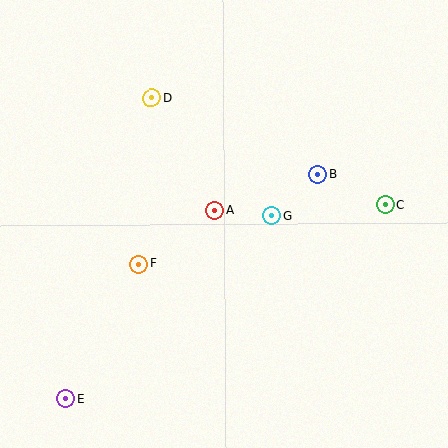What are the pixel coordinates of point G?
Point G is at (272, 216).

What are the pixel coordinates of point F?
Point F is at (139, 264).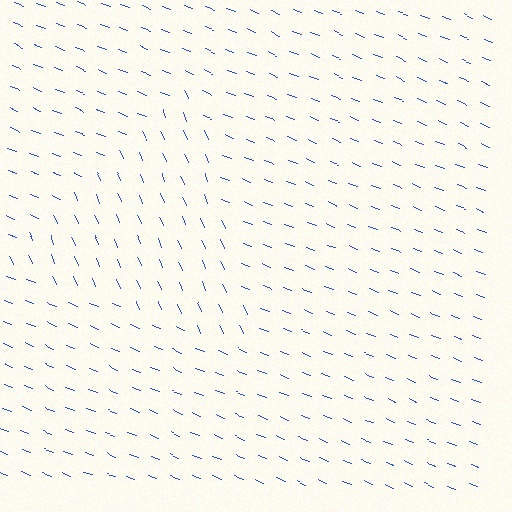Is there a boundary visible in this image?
Yes, there is a texture boundary formed by a change in line orientation.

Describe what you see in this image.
The image is filled with small blue line segments. A triangle region in the image has lines oriented differently from the surrounding lines, creating a visible texture boundary.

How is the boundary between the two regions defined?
The boundary is defined purely by a change in line orientation (approximately 45 degrees difference). All lines are the same color and thickness.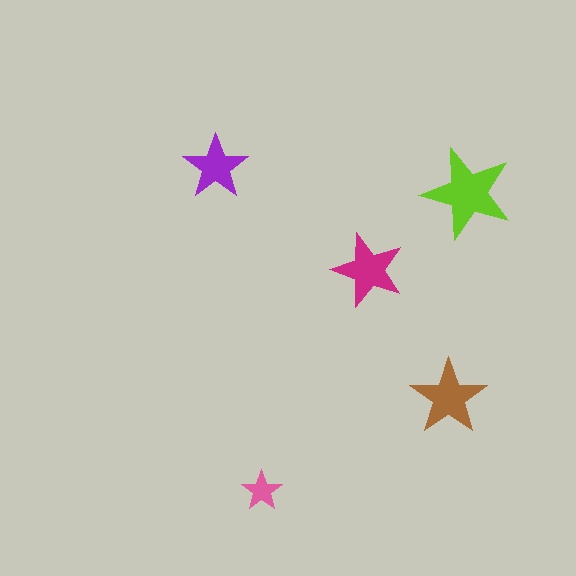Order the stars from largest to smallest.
the lime one, the brown one, the magenta one, the purple one, the pink one.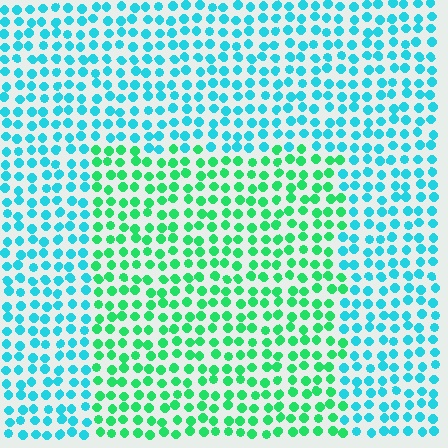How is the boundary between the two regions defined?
The boundary is defined purely by a slight shift in hue (about 44 degrees). Spacing, size, and orientation are identical on both sides.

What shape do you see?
I see a rectangle.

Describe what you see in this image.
The image is filled with small cyan elements in a uniform arrangement. A rectangle-shaped region is visible where the elements are tinted to a slightly different hue, forming a subtle color boundary.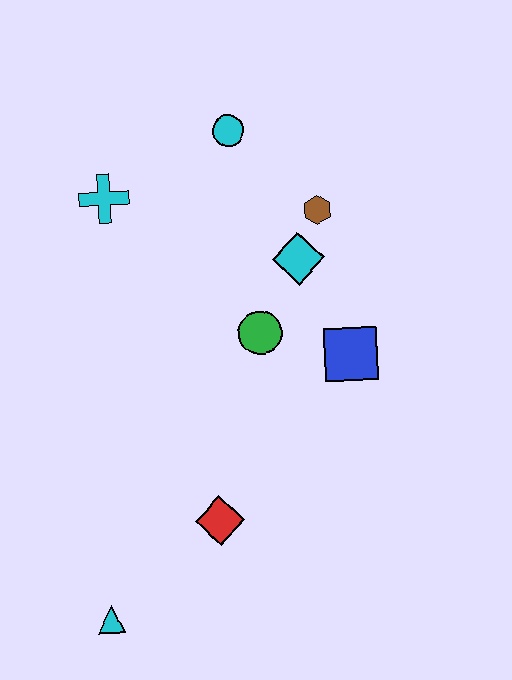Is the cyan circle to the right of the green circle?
No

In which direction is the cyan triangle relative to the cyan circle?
The cyan triangle is below the cyan circle.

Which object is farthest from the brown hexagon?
The cyan triangle is farthest from the brown hexagon.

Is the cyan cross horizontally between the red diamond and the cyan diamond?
No